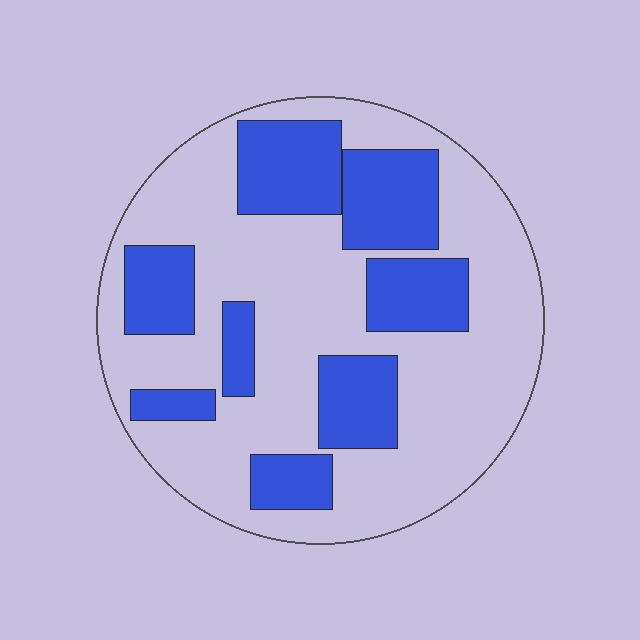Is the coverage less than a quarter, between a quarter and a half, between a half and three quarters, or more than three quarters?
Between a quarter and a half.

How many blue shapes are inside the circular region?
8.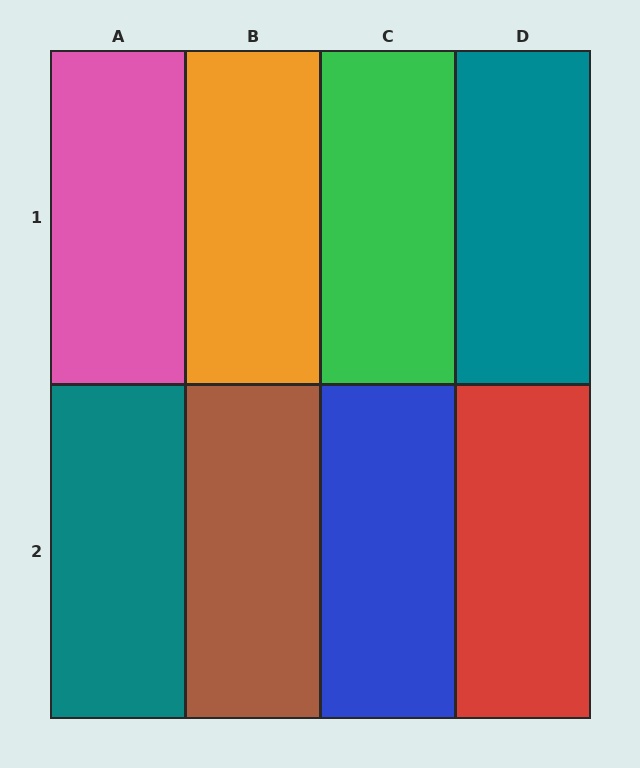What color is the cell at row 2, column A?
Teal.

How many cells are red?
1 cell is red.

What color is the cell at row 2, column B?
Brown.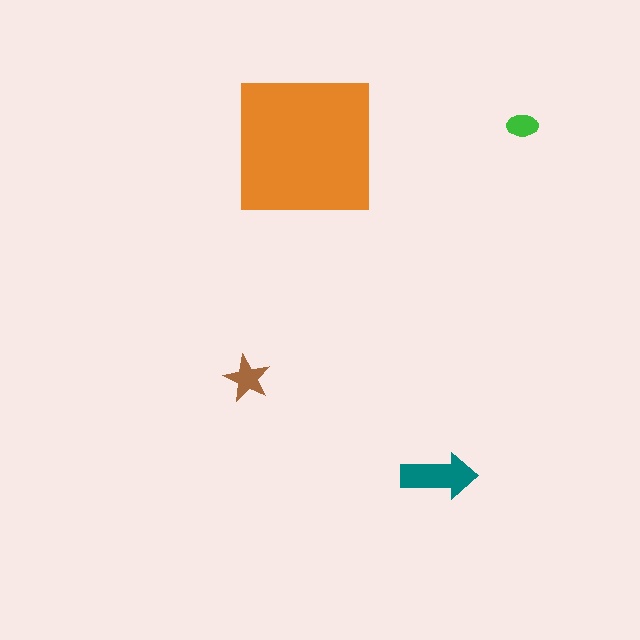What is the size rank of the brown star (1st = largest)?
3rd.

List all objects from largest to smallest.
The orange square, the teal arrow, the brown star, the green ellipse.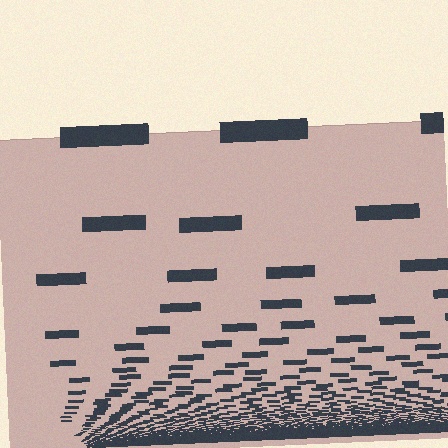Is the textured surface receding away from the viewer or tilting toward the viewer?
The surface appears to tilt toward the viewer. Texture elements get larger and sparser toward the top.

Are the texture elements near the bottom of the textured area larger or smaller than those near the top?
Smaller. The gradient is inverted — elements near the bottom are smaller and denser.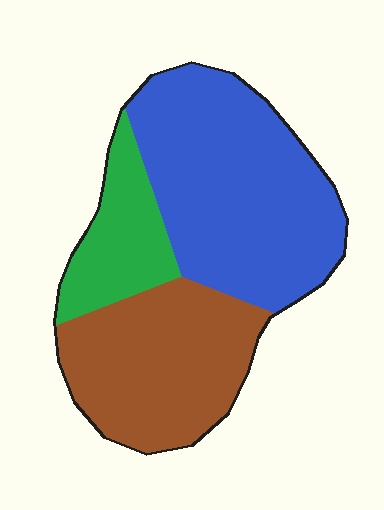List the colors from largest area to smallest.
From largest to smallest: blue, brown, green.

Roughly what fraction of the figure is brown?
Brown covers about 35% of the figure.